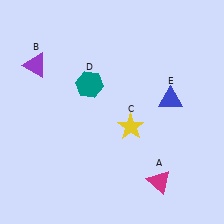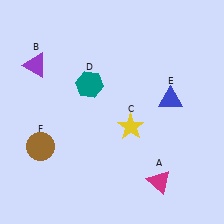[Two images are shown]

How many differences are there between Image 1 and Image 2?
There is 1 difference between the two images.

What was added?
A brown circle (F) was added in Image 2.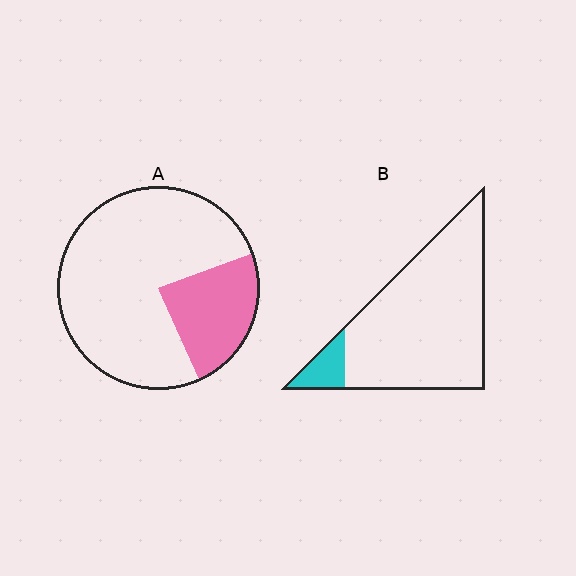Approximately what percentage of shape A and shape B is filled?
A is approximately 25% and B is approximately 10%.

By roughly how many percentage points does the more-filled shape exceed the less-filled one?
By roughly 15 percentage points (A over B).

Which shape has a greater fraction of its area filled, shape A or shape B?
Shape A.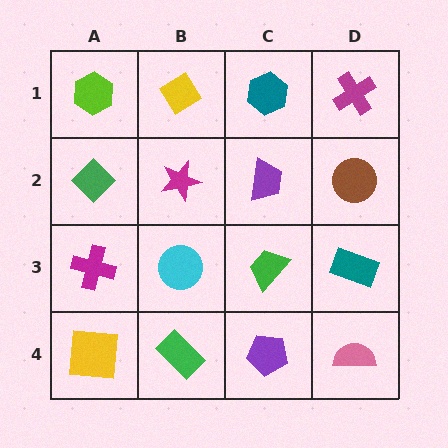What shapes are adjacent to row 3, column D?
A brown circle (row 2, column D), a pink semicircle (row 4, column D), a green trapezoid (row 3, column C).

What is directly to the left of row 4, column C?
A green rectangle.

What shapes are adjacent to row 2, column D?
A magenta cross (row 1, column D), a teal rectangle (row 3, column D), a purple trapezoid (row 2, column C).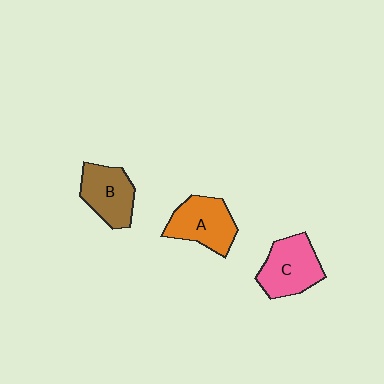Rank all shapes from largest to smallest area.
From largest to smallest: C (pink), A (orange), B (brown).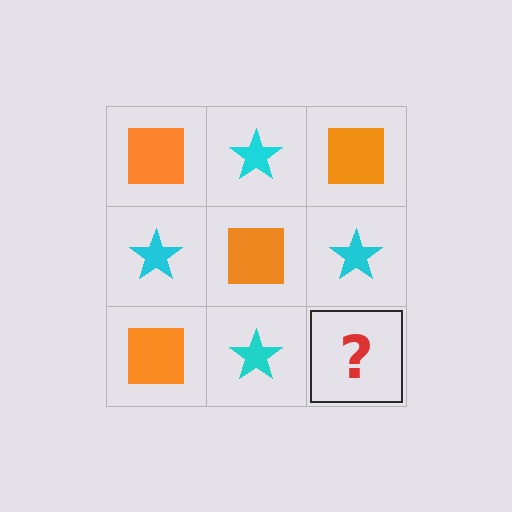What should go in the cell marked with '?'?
The missing cell should contain an orange square.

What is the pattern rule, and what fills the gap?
The rule is that it alternates orange square and cyan star in a checkerboard pattern. The gap should be filled with an orange square.